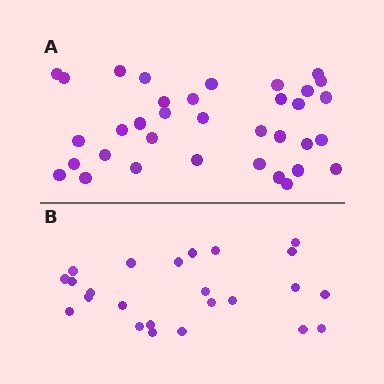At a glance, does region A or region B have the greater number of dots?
Region A (the top region) has more dots.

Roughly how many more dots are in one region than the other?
Region A has roughly 12 or so more dots than region B.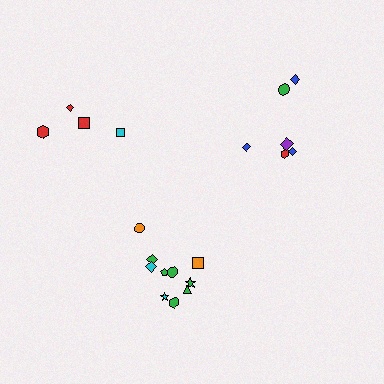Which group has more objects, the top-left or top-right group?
The top-right group.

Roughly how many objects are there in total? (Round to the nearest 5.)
Roughly 20 objects in total.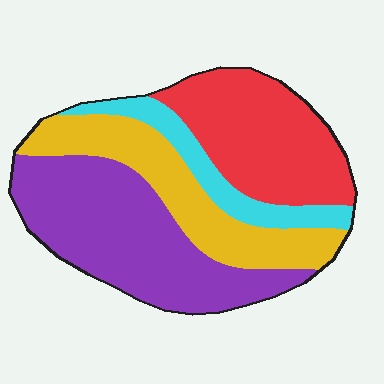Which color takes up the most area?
Purple, at roughly 35%.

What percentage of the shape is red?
Red covers about 25% of the shape.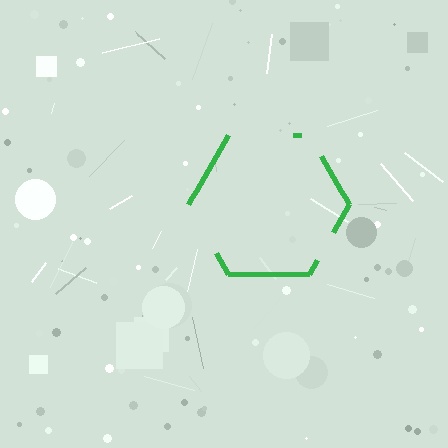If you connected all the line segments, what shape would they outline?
They would outline a hexagon.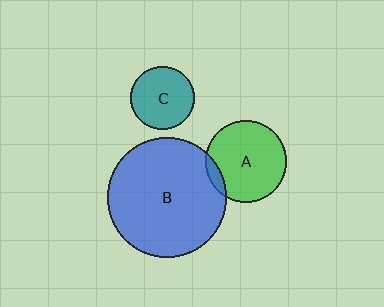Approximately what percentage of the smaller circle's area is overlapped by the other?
Approximately 10%.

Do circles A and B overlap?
Yes.